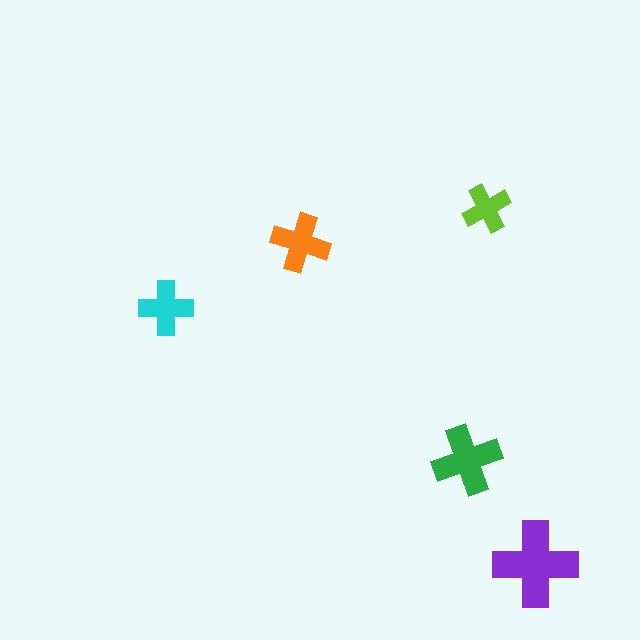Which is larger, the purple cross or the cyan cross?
The purple one.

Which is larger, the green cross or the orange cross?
The green one.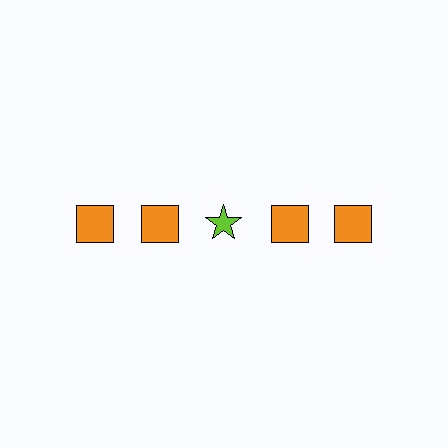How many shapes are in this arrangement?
There are 5 shapes arranged in a grid pattern.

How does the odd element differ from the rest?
It differs in both color (lime instead of orange) and shape (star instead of square).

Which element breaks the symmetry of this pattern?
The lime star in the top row, center column breaks the symmetry. All other shapes are orange squares.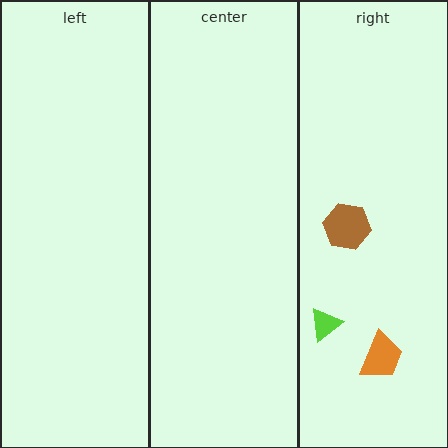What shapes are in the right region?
The lime triangle, the brown hexagon, the orange trapezoid.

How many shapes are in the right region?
3.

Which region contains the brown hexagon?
The right region.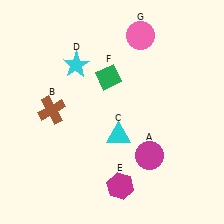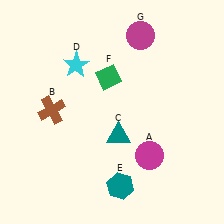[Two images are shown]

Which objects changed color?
C changed from cyan to teal. E changed from magenta to teal. G changed from pink to magenta.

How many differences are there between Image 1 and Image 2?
There are 3 differences between the two images.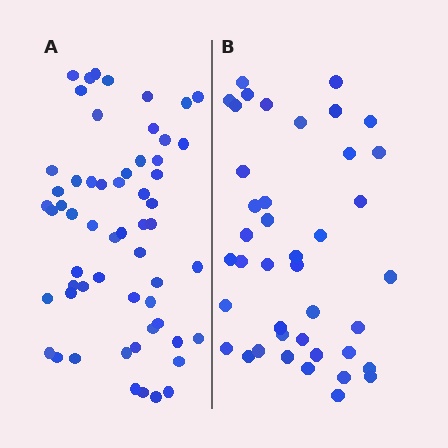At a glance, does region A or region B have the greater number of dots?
Region A (the left region) has more dots.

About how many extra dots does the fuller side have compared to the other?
Region A has approximately 15 more dots than region B.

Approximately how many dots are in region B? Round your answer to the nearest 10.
About 40 dots. (The exact count is 41, which rounds to 40.)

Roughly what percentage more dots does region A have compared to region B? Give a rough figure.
About 40% more.